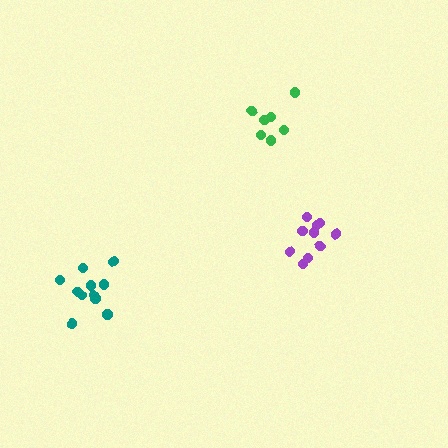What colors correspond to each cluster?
The clusters are colored: teal, purple, green.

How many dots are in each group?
Group 1: 11 dots, Group 2: 10 dots, Group 3: 8 dots (29 total).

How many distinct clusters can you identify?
There are 3 distinct clusters.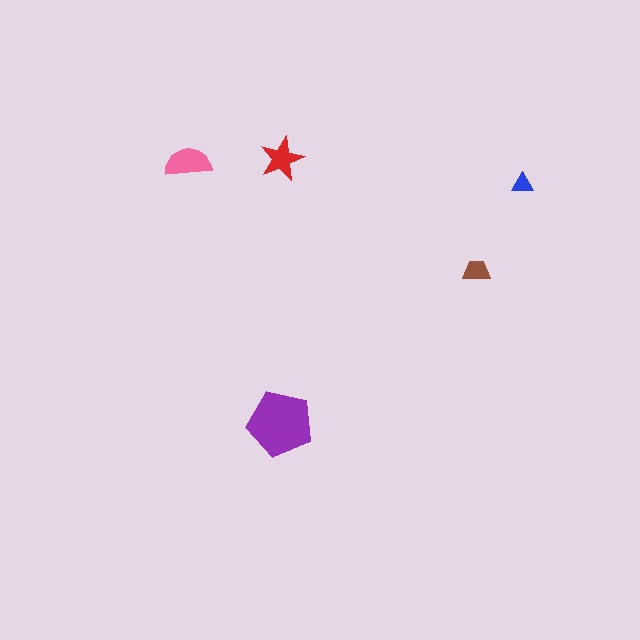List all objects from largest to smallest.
The purple pentagon, the pink semicircle, the red star, the brown trapezoid, the blue triangle.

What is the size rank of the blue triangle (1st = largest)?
5th.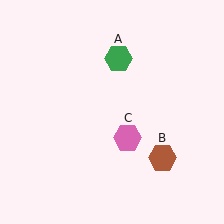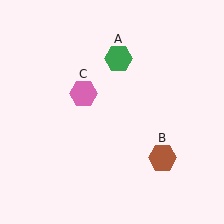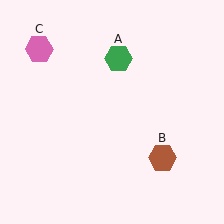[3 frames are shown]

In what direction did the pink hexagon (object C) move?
The pink hexagon (object C) moved up and to the left.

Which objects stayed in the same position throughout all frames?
Green hexagon (object A) and brown hexagon (object B) remained stationary.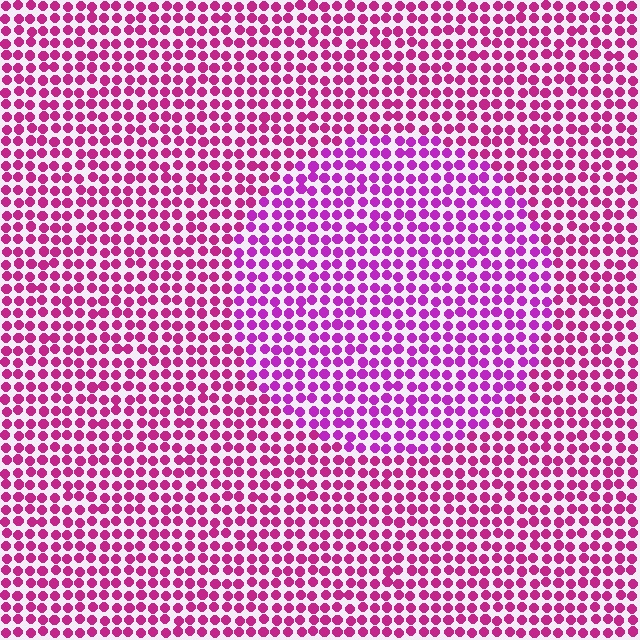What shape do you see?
I see a circle.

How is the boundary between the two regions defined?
The boundary is defined purely by a slight shift in hue (about 23 degrees). Spacing, size, and orientation are identical on both sides.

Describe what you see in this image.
The image is filled with small magenta elements in a uniform arrangement. A circle-shaped region is visible where the elements are tinted to a slightly different hue, forming a subtle color boundary.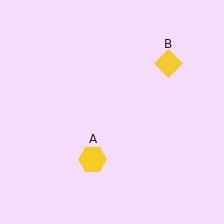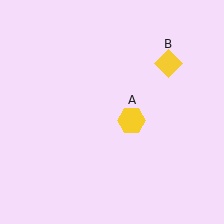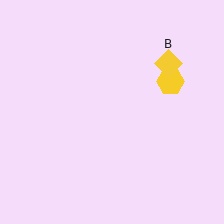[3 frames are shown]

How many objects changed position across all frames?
1 object changed position: yellow hexagon (object A).